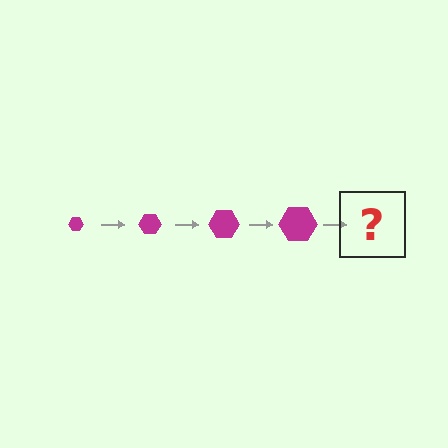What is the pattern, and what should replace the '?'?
The pattern is that the hexagon gets progressively larger each step. The '?' should be a magenta hexagon, larger than the previous one.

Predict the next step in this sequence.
The next step is a magenta hexagon, larger than the previous one.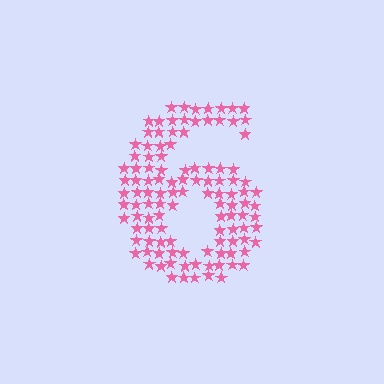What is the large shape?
The large shape is the digit 6.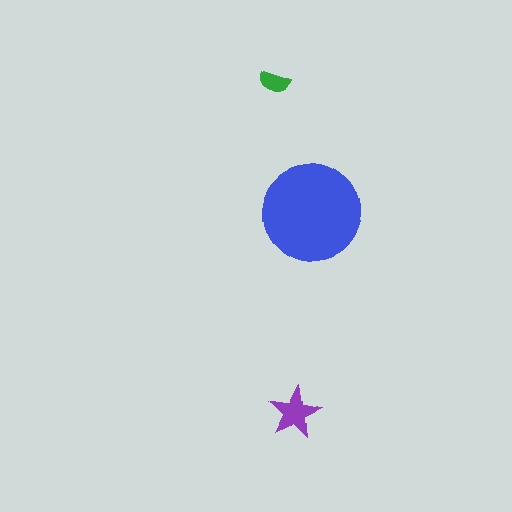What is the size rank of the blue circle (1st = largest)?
1st.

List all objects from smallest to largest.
The green semicircle, the purple star, the blue circle.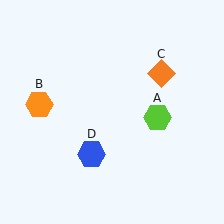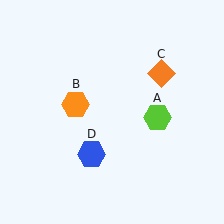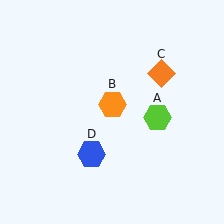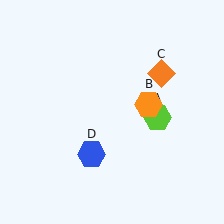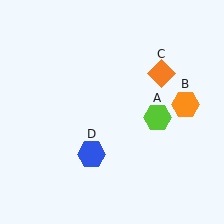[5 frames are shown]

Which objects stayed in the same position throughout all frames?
Lime hexagon (object A) and orange diamond (object C) and blue hexagon (object D) remained stationary.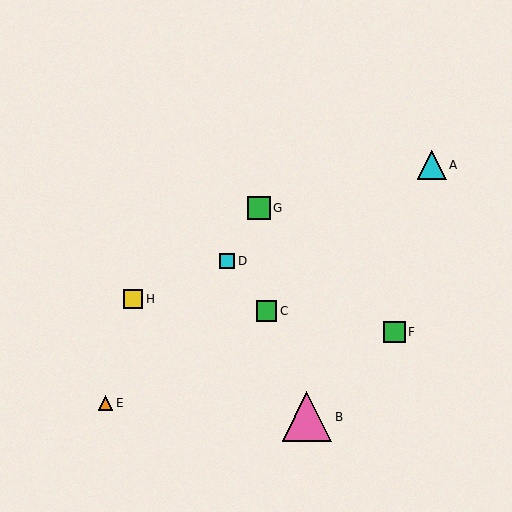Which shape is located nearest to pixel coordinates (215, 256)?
The cyan square (labeled D) at (227, 261) is nearest to that location.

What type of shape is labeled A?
Shape A is a cyan triangle.